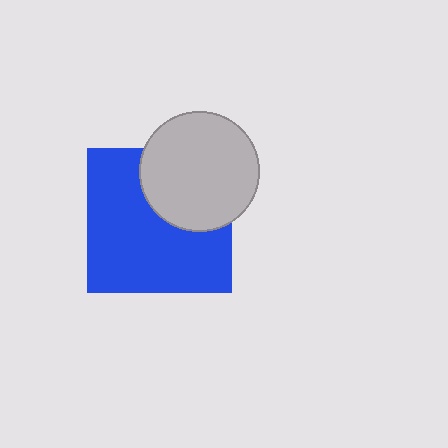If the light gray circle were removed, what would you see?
You would see the complete blue square.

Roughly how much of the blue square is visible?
Most of it is visible (roughly 67%).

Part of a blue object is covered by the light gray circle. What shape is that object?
It is a square.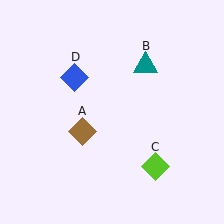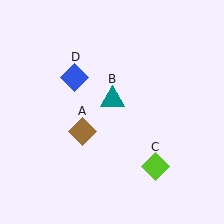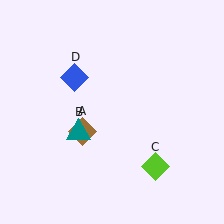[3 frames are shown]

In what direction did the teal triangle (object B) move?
The teal triangle (object B) moved down and to the left.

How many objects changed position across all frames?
1 object changed position: teal triangle (object B).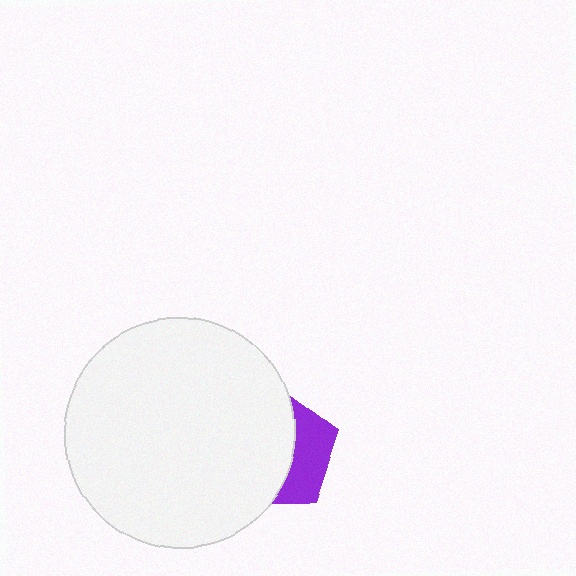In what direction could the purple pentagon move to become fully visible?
The purple pentagon could move right. That would shift it out from behind the white circle entirely.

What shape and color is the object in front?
The object in front is a white circle.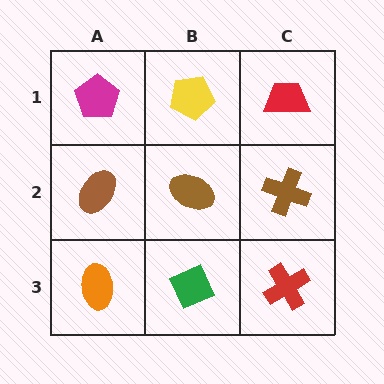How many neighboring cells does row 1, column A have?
2.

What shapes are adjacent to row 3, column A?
A brown ellipse (row 2, column A), a green diamond (row 3, column B).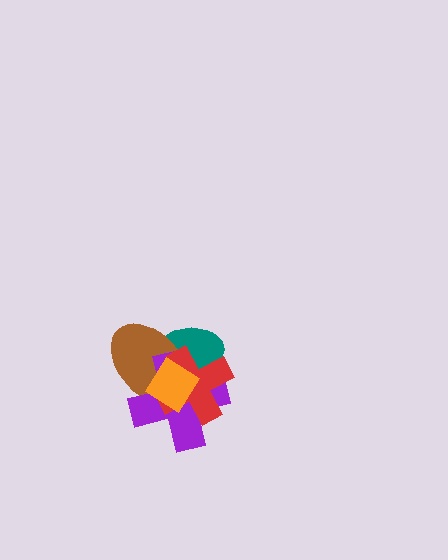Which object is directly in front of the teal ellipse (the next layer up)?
The brown ellipse is directly in front of the teal ellipse.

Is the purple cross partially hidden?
Yes, it is partially covered by another shape.